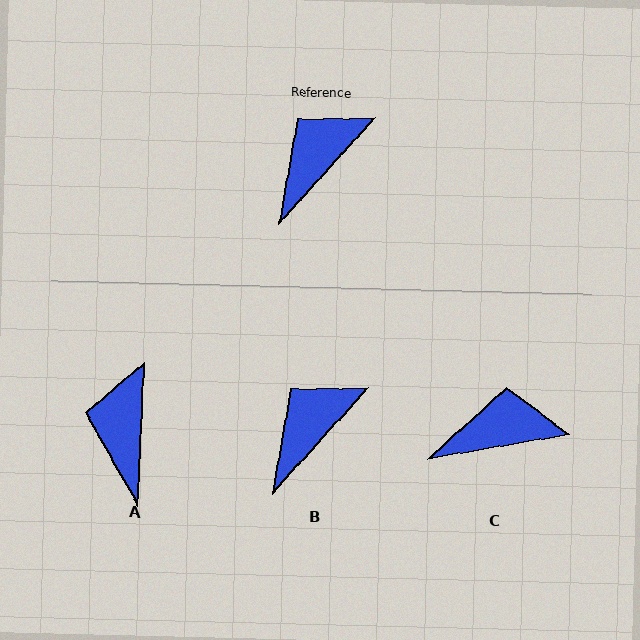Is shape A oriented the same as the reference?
No, it is off by about 40 degrees.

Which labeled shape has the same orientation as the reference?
B.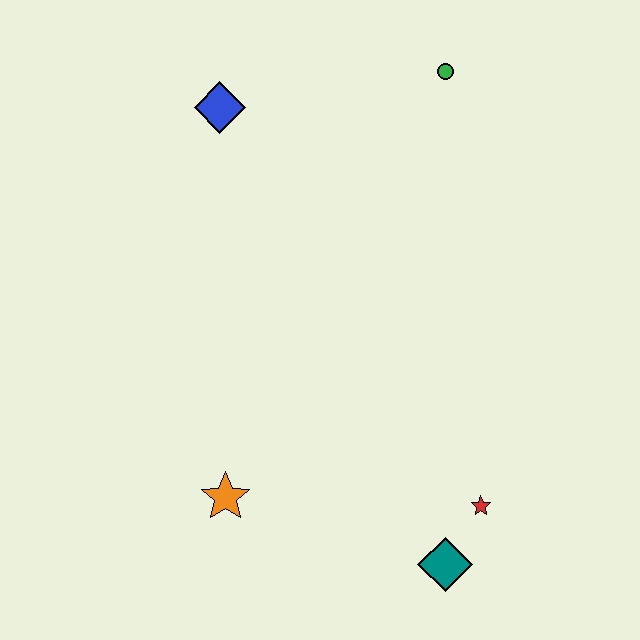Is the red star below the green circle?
Yes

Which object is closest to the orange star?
The teal diamond is closest to the orange star.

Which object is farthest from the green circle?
The teal diamond is farthest from the green circle.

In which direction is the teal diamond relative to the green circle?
The teal diamond is below the green circle.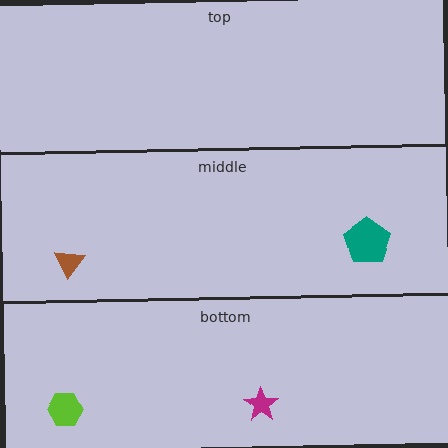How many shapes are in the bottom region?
2.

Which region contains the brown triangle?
The middle region.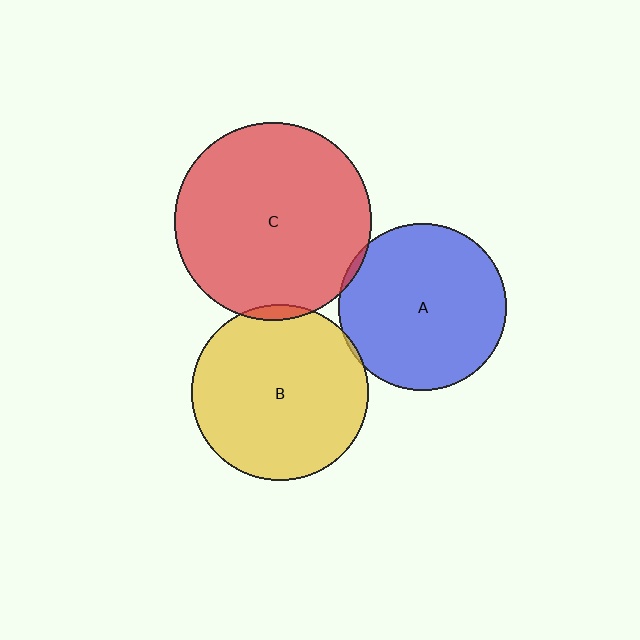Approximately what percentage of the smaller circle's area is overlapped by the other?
Approximately 5%.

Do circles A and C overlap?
Yes.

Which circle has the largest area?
Circle C (red).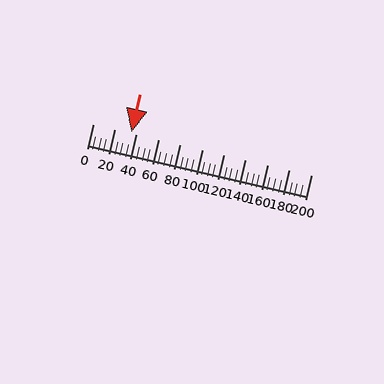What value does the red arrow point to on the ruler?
The red arrow points to approximately 35.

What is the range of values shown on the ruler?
The ruler shows values from 0 to 200.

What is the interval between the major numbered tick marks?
The major tick marks are spaced 20 units apart.